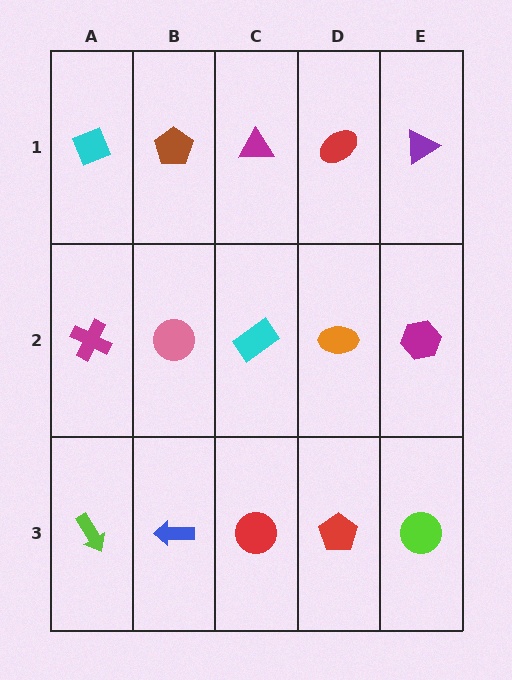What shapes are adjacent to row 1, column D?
An orange ellipse (row 2, column D), a magenta triangle (row 1, column C), a purple triangle (row 1, column E).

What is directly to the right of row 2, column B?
A cyan rectangle.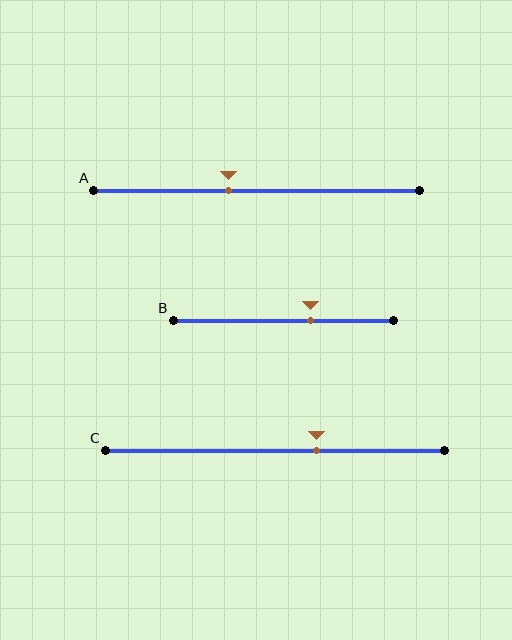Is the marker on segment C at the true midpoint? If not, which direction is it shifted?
No, the marker on segment C is shifted to the right by about 12% of the segment length.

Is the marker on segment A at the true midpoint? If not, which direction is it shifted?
No, the marker on segment A is shifted to the left by about 9% of the segment length.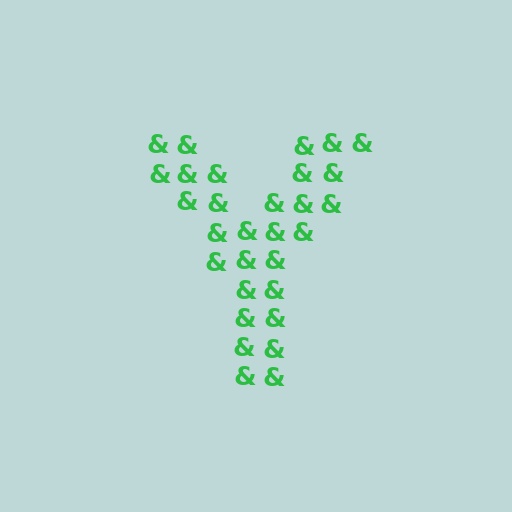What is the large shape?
The large shape is the letter Y.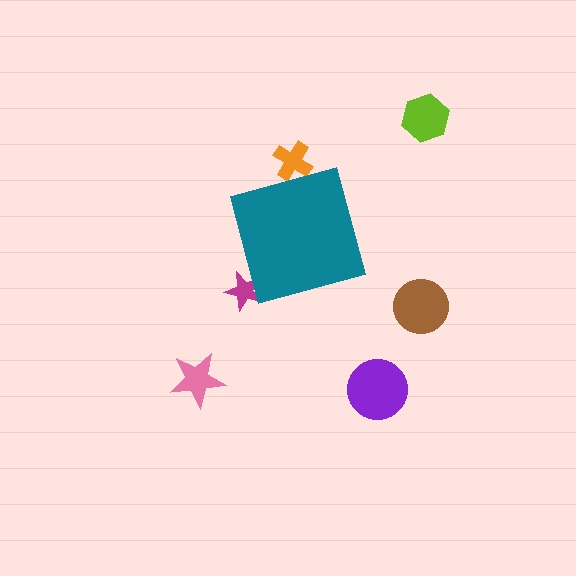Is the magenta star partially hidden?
Yes, the magenta star is partially hidden behind the teal square.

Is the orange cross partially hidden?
Yes, the orange cross is partially hidden behind the teal square.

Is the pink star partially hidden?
No, the pink star is fully visible.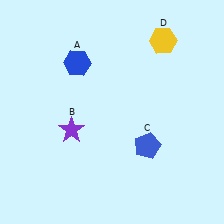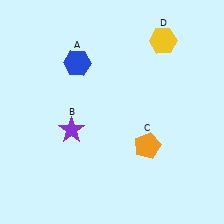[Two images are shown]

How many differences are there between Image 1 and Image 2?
There is 1 difference between the two images.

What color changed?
The pentagon (C) changed from blue in Image 1 to orange in Image 2.